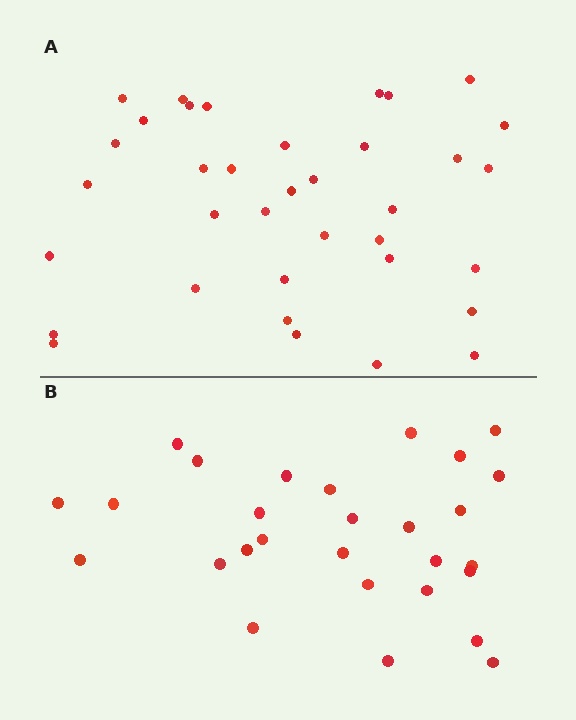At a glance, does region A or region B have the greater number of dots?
Region A (the top region) has more dots.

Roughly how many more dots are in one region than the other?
Region A has roughly 8 or so more dots than region B.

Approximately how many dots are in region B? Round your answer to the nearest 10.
About 30 dots. (The exact count is 28, which rounds to 30.)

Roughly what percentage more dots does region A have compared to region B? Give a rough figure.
About 30% more.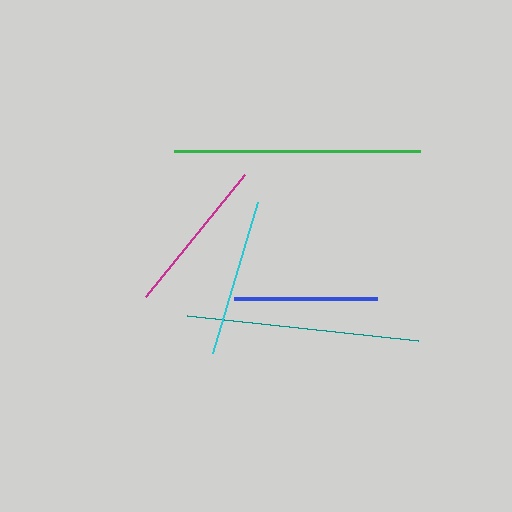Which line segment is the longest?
The green line is the longest at approximately 246 pixels.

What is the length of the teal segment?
The teal segment is approximately 232 pixels long.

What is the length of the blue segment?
The blue segment is approximately 143 pixels long.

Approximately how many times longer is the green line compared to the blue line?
The green line is approximately 1.7 times the length of the blue line.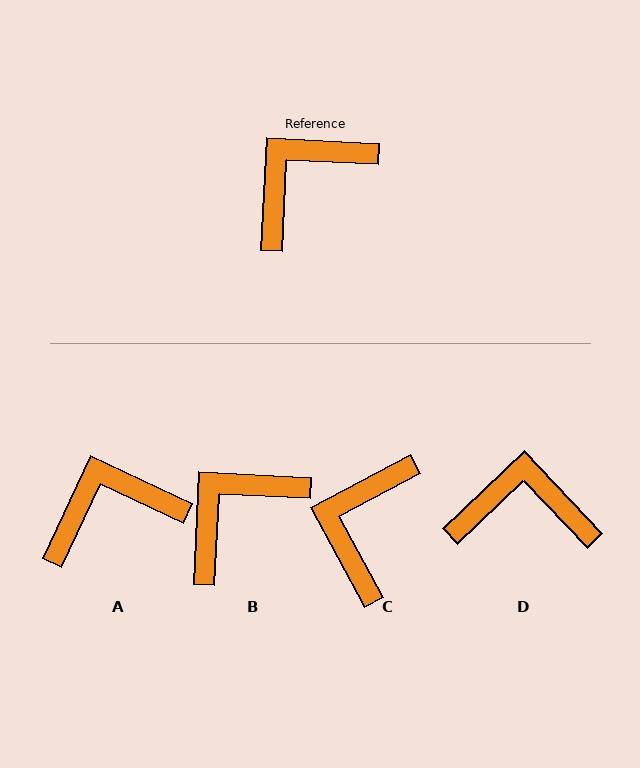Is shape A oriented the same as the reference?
No, it is off by about 22 degrees.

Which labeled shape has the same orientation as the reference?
B.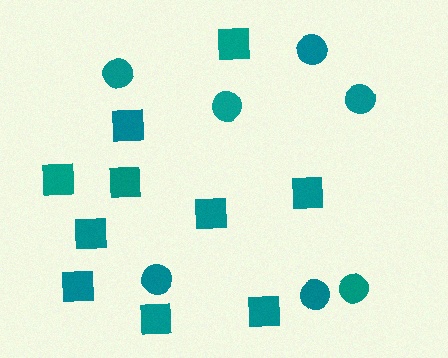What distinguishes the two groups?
There are 2 groups: one group of squares (10) and one group of circles (7).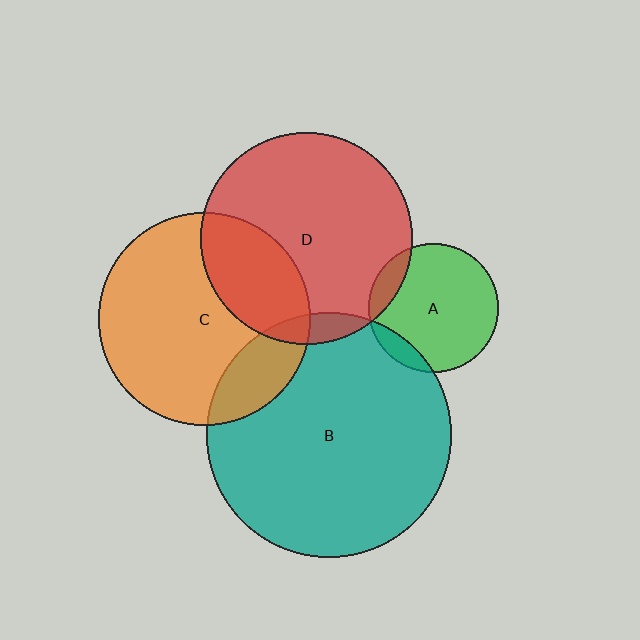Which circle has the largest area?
Circle B (teal).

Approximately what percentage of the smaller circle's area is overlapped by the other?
Approximately 15%.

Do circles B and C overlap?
Yes.